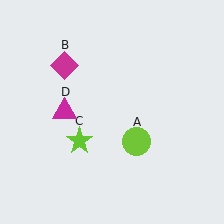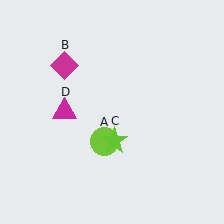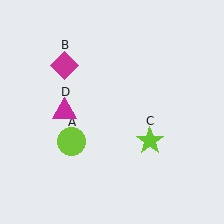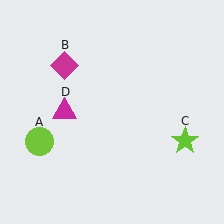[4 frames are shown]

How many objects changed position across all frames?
2 objects changed position: lime circle (object A), lime star (object C).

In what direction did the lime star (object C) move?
The lime star (object C) moved right.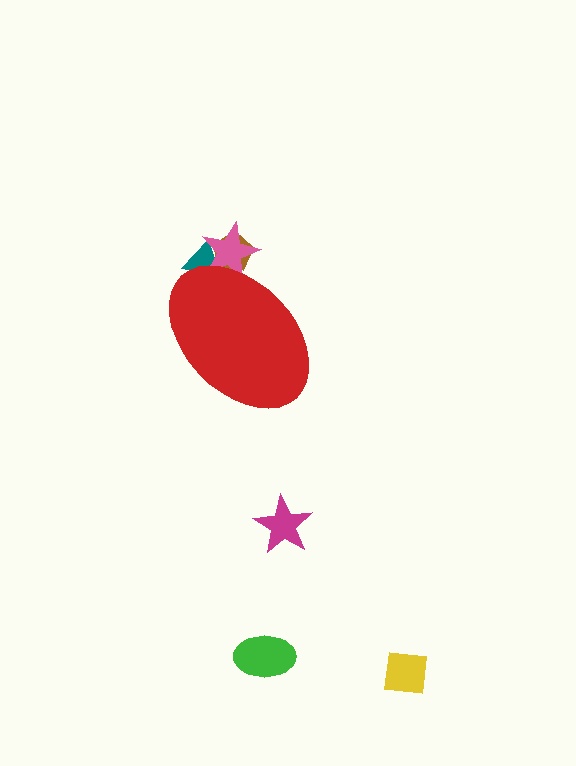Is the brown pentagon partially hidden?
Yes, the brown pentagon is partially hidden behind the red ellipse.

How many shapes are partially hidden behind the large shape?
3 shapes are partially hidden.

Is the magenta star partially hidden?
No, the magenta star is fully visible.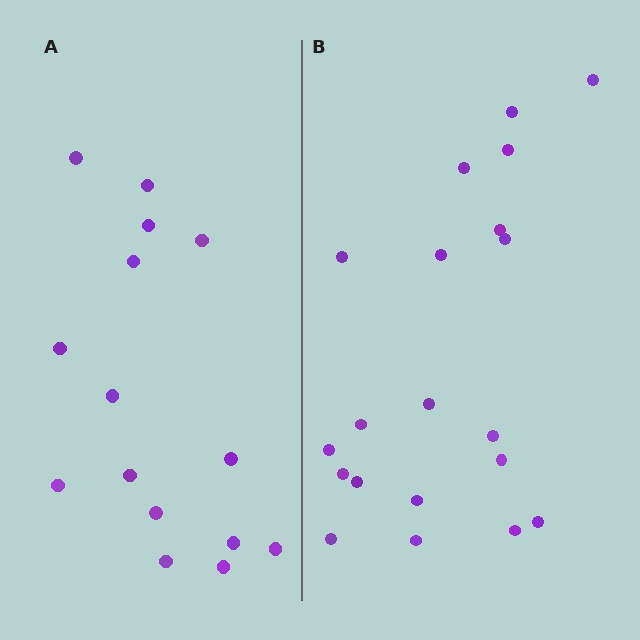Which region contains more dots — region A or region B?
Region B (the right region) has more dots.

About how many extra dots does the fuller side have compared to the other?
Region B has about 5 more dots than region A.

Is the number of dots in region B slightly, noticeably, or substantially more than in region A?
Region B has noticeably more, but not dramatically so. The ratio is roughly 1.3 to 1.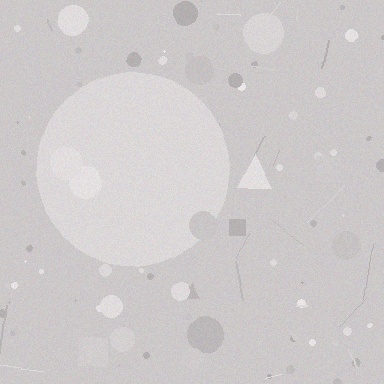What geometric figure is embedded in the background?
A circle is embedded in the background.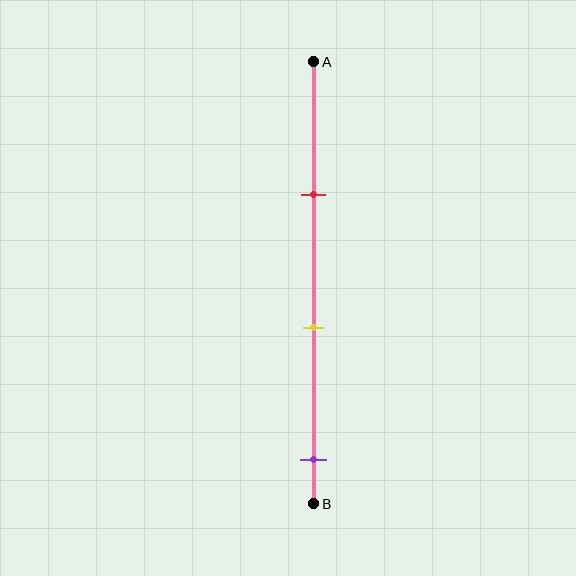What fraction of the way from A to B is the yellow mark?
The yellow mark is approximately 60% (0.6) of the way from A to B.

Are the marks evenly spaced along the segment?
Yes, the marks are approximately evenly spaced.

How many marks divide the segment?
There are 3 marks dividing the segment.